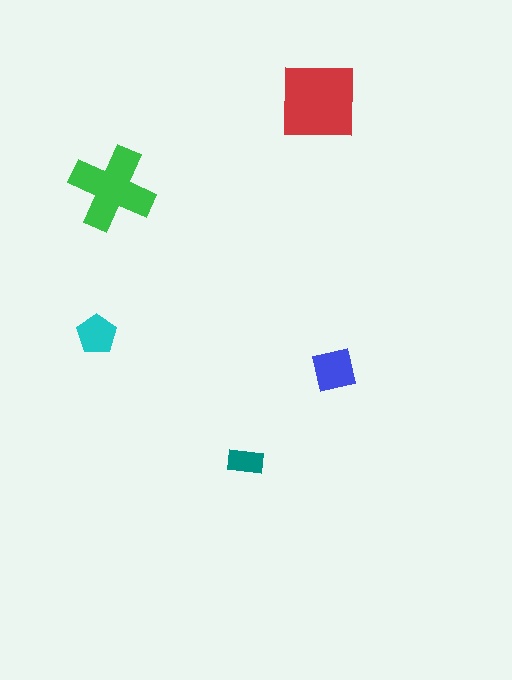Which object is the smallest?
The teal rectangle.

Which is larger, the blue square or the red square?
The red square.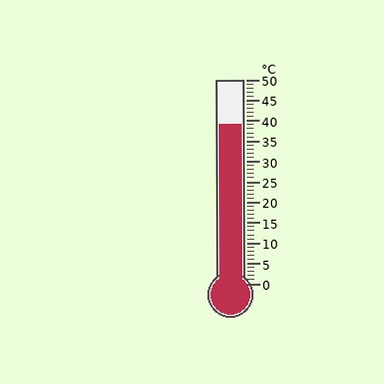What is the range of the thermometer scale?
The thermometer scale ranges from 0°C to 50°C.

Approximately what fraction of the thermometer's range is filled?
The thermometer is filled to approximately 80% of its range.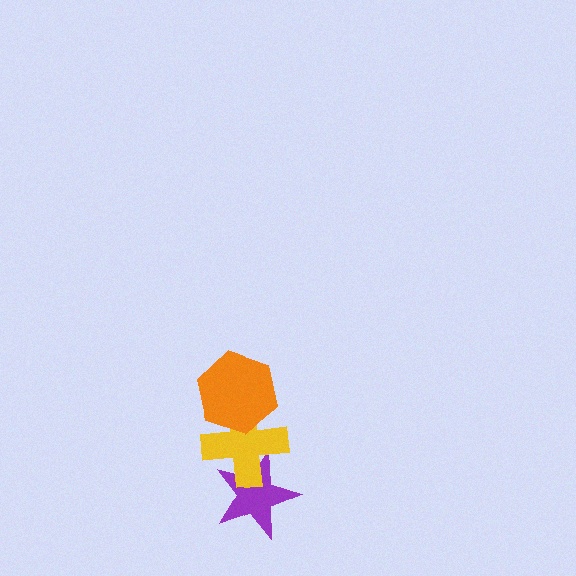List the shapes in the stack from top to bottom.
From top to bottom: the orange hexagon, the yellow cross, the purple star.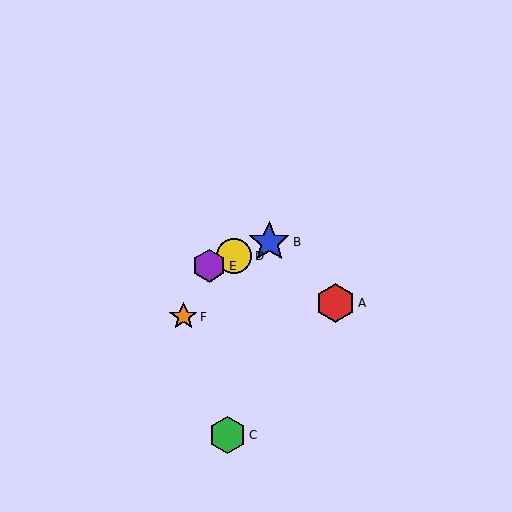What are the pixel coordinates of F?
Object F is at (183, 317).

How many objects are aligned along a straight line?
3 objects (B, D, E) are aligned along a straight line.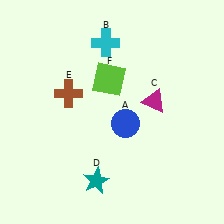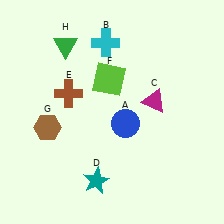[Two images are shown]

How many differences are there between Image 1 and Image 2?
There are 2 differences between the two images.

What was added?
A brown hexagon (G), a green triangle (H) were added in Image 2.